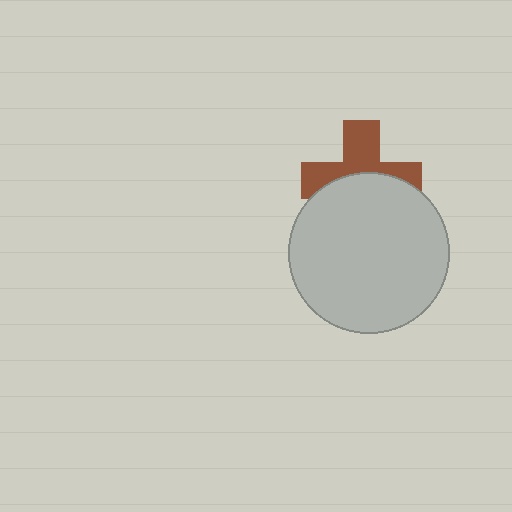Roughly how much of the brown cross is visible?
About half of it is visible (roughly 50%).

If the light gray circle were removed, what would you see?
You would see the complete brown cross.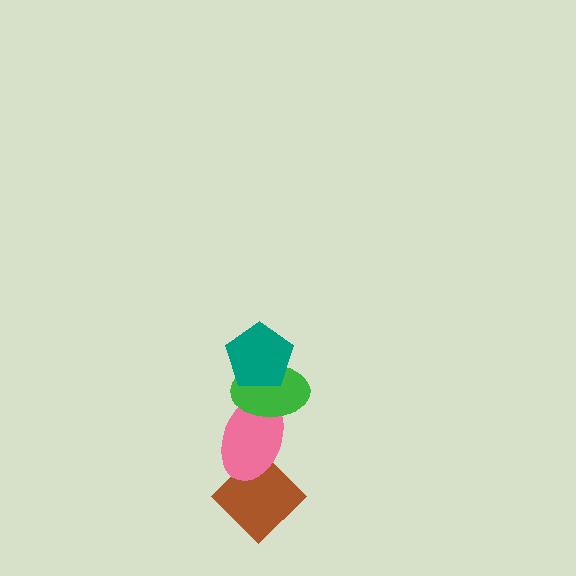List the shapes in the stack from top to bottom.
From top to bottom: the teal pentagon, the green ellipse, the pink ellipse, the brown diamond.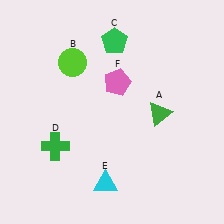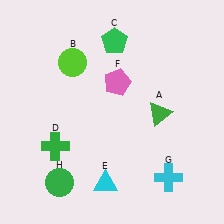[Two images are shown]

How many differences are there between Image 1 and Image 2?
There are 2 differences between the two images.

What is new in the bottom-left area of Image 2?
A green circle (H) was added in the bottom-left area of Image 2.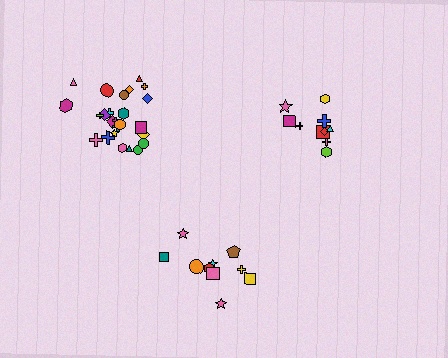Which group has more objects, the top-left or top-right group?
The top-left group.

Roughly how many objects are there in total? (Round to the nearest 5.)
Roughly 45 objects in total.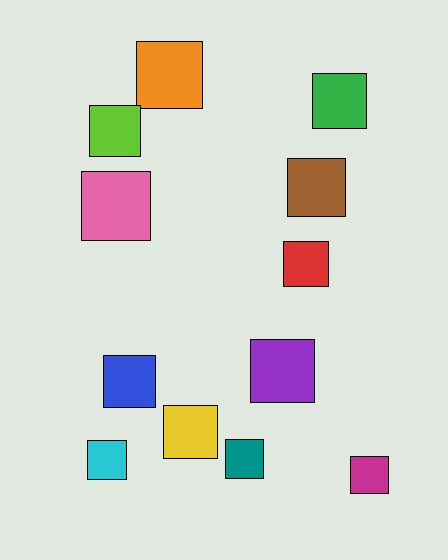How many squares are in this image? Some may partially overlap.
There are 12 squares.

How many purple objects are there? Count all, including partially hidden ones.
There is 1 purple object.